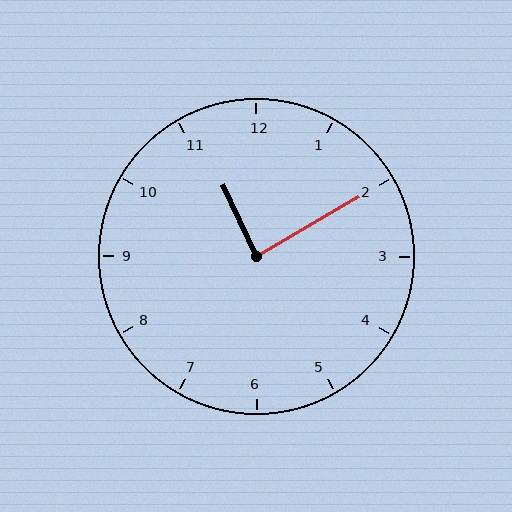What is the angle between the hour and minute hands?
Approximately 85 degrees.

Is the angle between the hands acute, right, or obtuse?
It is right.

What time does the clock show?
11:10.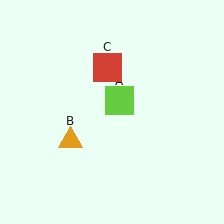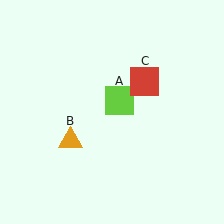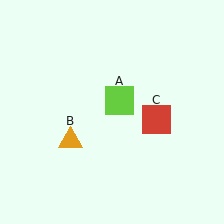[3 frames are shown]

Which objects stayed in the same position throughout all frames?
Lime square (object A) and orange triangle (object B) remained stationary.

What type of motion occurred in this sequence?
The red square (object C) rotated clockwise around the center of the scene.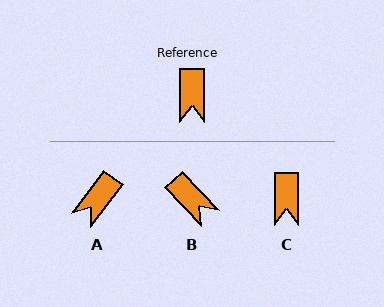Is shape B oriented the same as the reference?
No, it is off by about 43 degrees.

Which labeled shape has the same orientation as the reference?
C.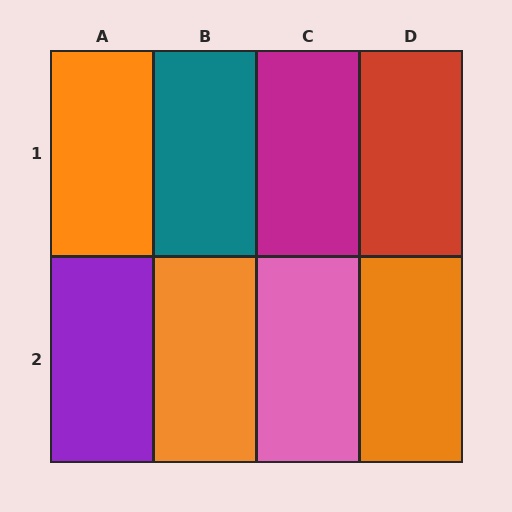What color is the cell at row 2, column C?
Pink.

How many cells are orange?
3 cells are orange.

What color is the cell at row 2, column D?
Orange.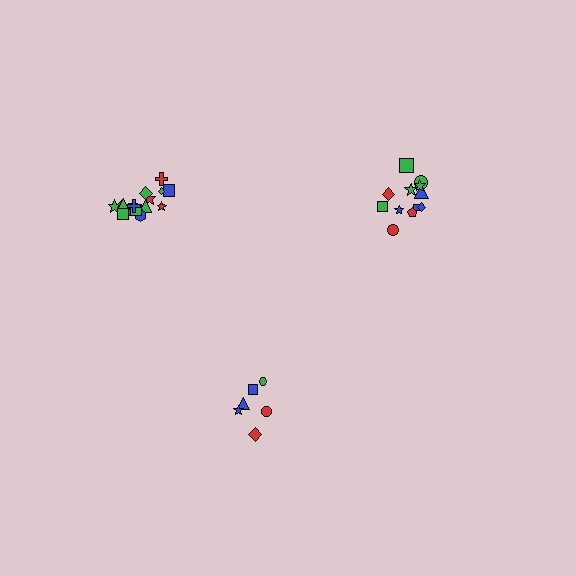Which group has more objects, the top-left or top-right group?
The top-left group.